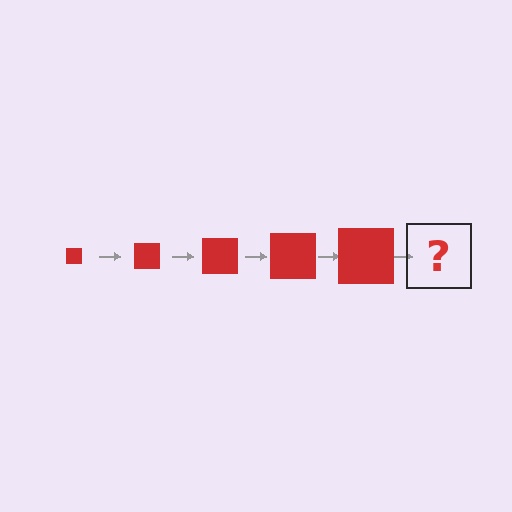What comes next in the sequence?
The next element should be a red square, larger than the previous one.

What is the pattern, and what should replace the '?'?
The pattern is that the square gets progressively larger each step. The '?' should be a red square, larger than the previous one.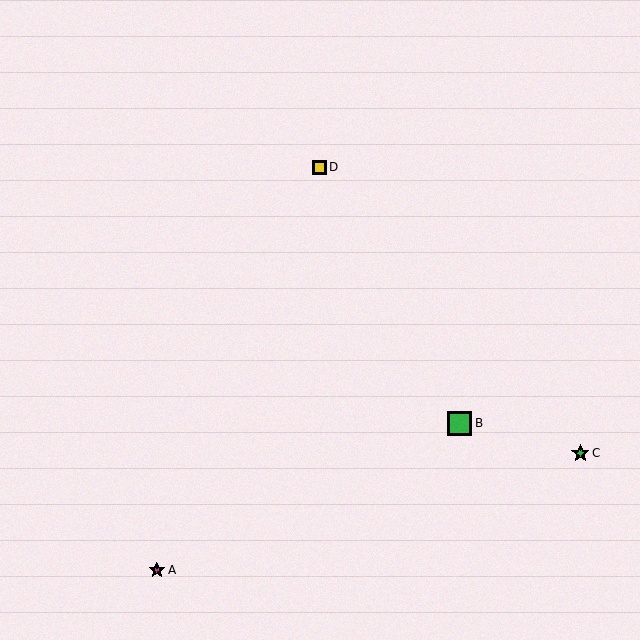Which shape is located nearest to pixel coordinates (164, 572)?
The magenta star (labeled A) at (157, 570) is nearest to that location.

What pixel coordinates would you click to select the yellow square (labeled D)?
Click at (319, 167) to select the yellow square D.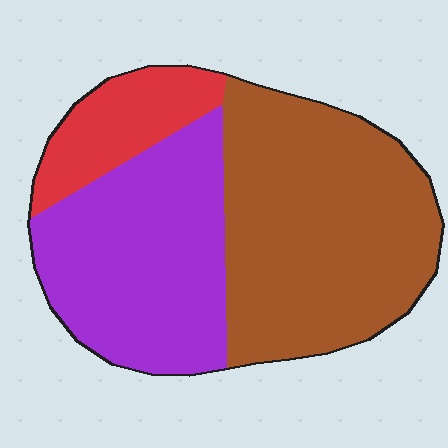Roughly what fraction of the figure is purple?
Purple covers 37% of the figure.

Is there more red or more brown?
Brown.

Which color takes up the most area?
Brown, at roughly 50%.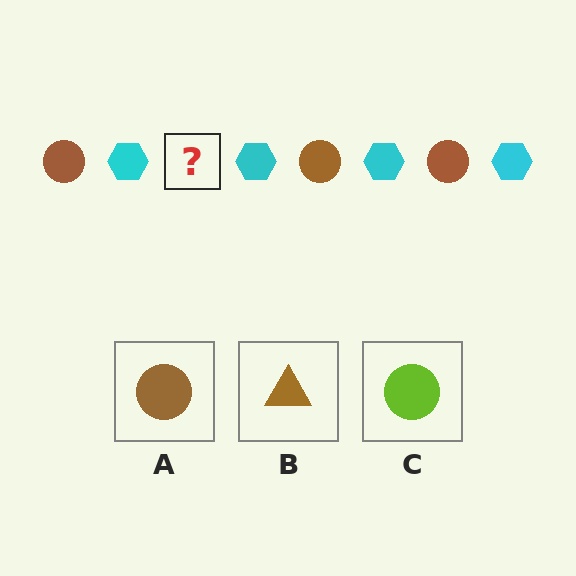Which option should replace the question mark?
Option A.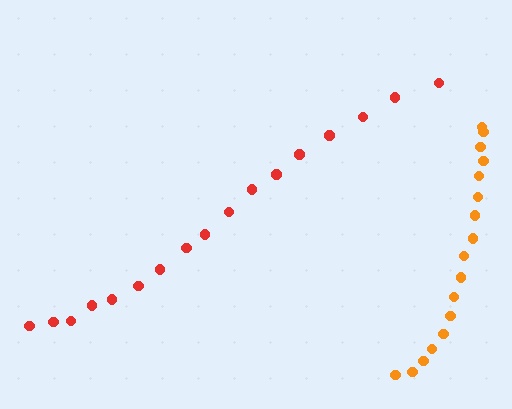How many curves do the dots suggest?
There are 2 distinct paths.